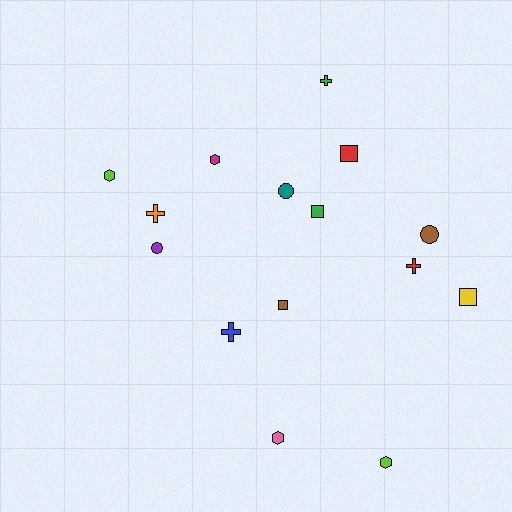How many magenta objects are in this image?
There is 1 magenta object.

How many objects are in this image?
There are 15 objects.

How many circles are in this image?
There are 3 circles.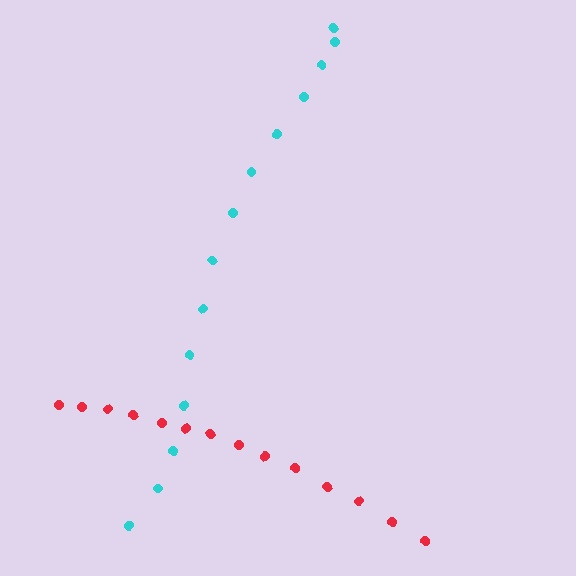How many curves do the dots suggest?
There are 2 distinct paths.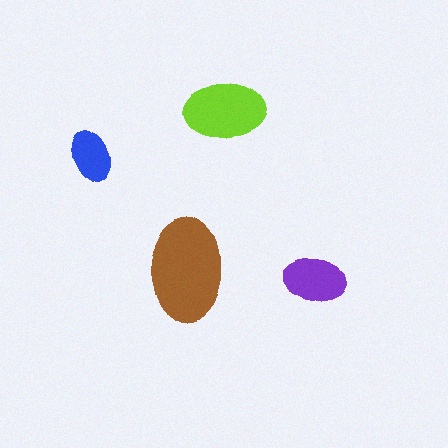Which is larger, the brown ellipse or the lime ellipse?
The brown one.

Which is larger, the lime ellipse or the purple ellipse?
The lime one.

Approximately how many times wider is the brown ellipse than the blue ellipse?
About 2 times wider.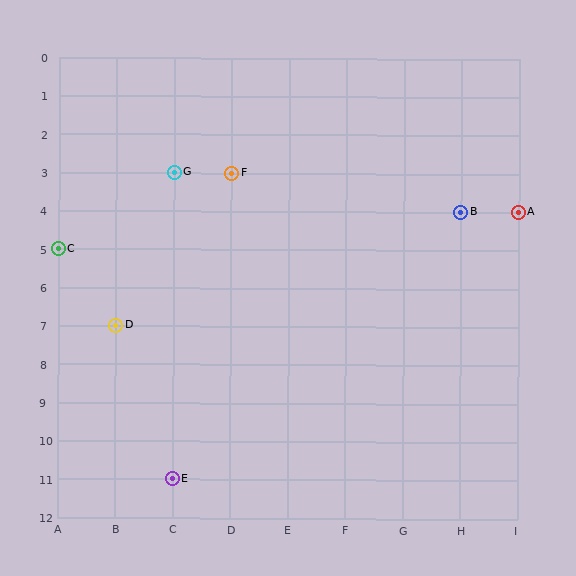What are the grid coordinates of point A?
Point A is at grid coordinates (I, 4).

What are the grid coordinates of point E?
Point E is at grid coordinates (C, 11).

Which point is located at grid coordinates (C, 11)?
Point E is at (C, 11).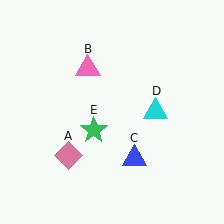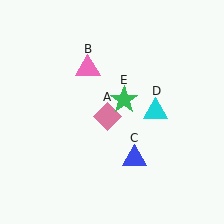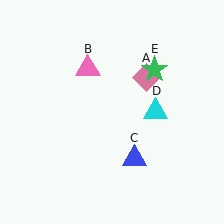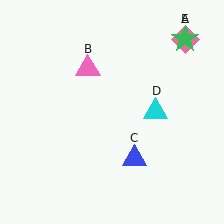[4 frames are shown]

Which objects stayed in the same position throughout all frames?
Pink triangle (object B) and blue triangle (object C) and cyan triangle (object D) remained stationary.